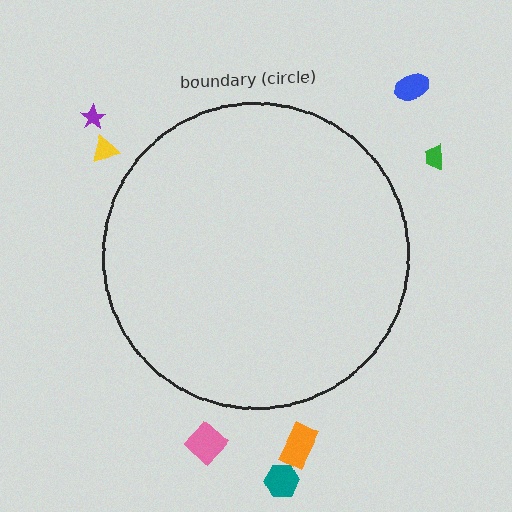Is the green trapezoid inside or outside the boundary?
Outside.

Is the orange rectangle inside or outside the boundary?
Outside.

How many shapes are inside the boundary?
0 inside, 7 outside.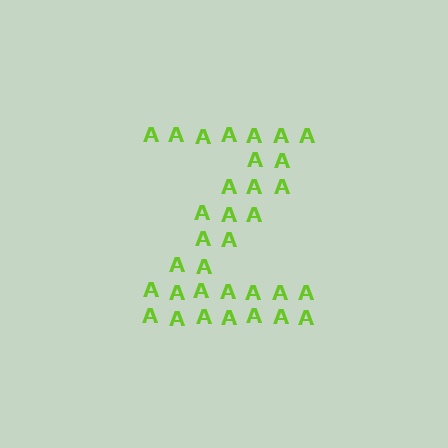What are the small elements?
The small elements are letter A's.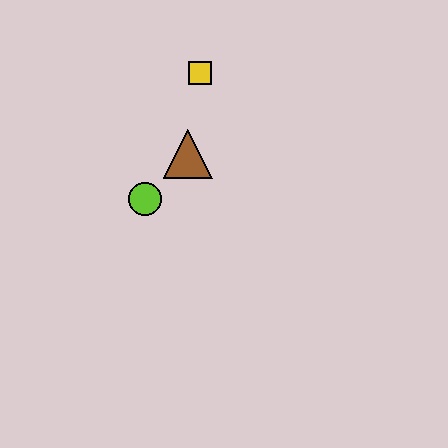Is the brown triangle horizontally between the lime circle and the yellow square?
Yes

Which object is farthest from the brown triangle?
The yellow square is farthest from the brown triangle.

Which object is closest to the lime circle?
The brown triangle is closest to the lime circle.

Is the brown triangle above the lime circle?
Yes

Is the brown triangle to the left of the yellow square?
Yes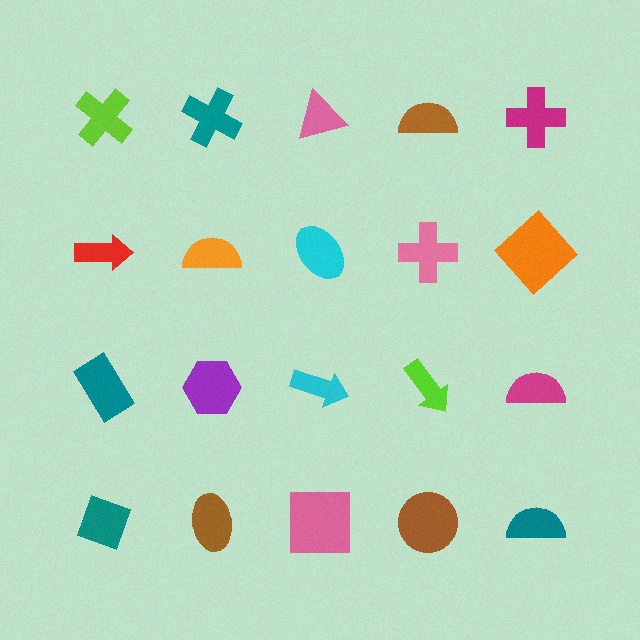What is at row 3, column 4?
A lime arrow.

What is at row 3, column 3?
A cyan arrow.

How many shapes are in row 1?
5 shapes.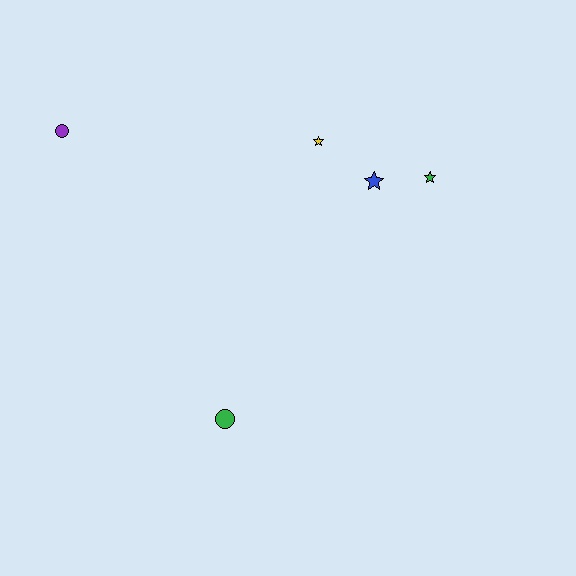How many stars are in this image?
There are 3 stars.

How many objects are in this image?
There are 5 objects.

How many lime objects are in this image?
There are no lime objects.